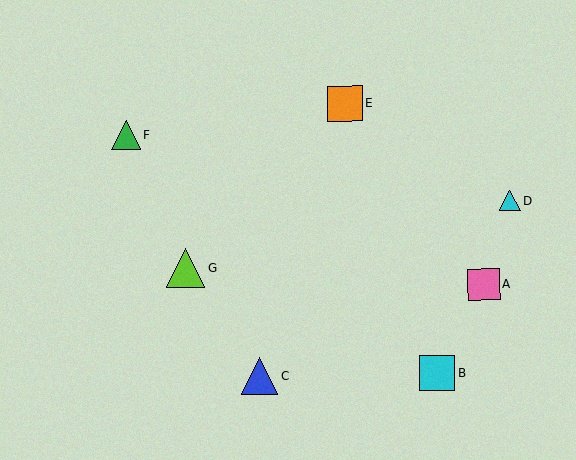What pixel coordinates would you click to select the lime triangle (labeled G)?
Click at (186, 268) to select the lime triangle G.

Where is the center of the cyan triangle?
The center of the cyan triangle is at (510, 201).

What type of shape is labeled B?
Shape B is a cyan square.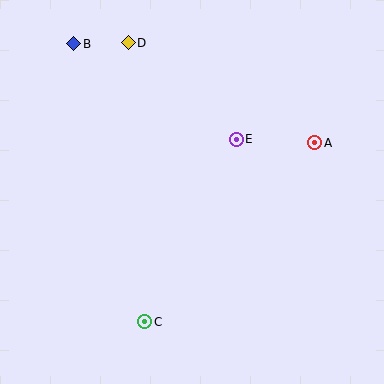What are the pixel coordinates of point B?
Point B is at (74, 44).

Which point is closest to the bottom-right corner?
Point C is closest to the bottom-right corner.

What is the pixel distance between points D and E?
The distance between D and E is 145 pixels.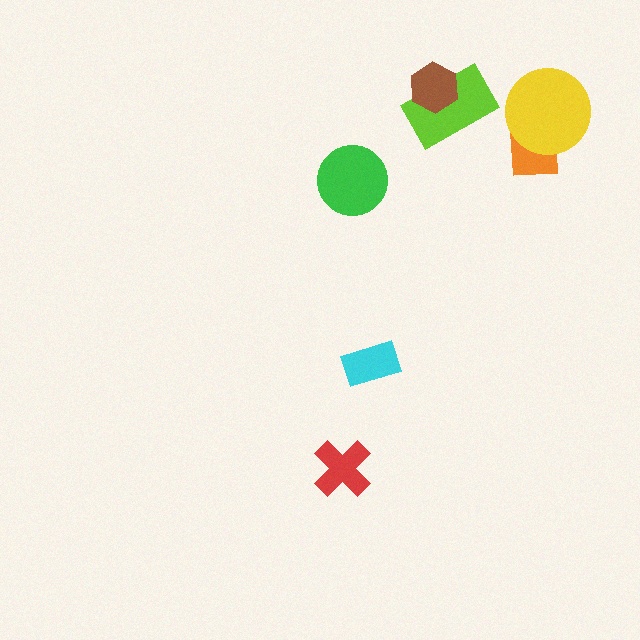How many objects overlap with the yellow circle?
1 object overlaps with the yellow circle.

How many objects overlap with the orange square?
1 object overlaps with the orange square.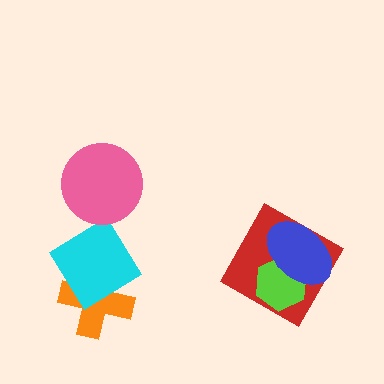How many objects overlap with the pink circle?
0 objects overlap with the pink circle.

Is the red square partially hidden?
Yes, it is partially covered by another shape.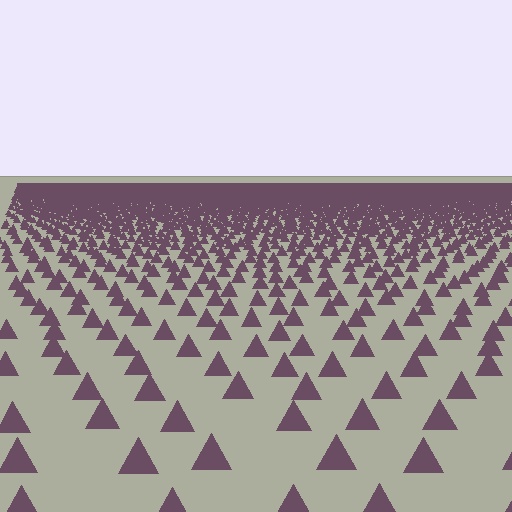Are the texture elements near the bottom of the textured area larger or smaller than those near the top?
Larger. Near the bottom, elements are closer to the viewer and appear at a bigger on-screen size.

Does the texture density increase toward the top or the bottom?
Density increases toward the top.